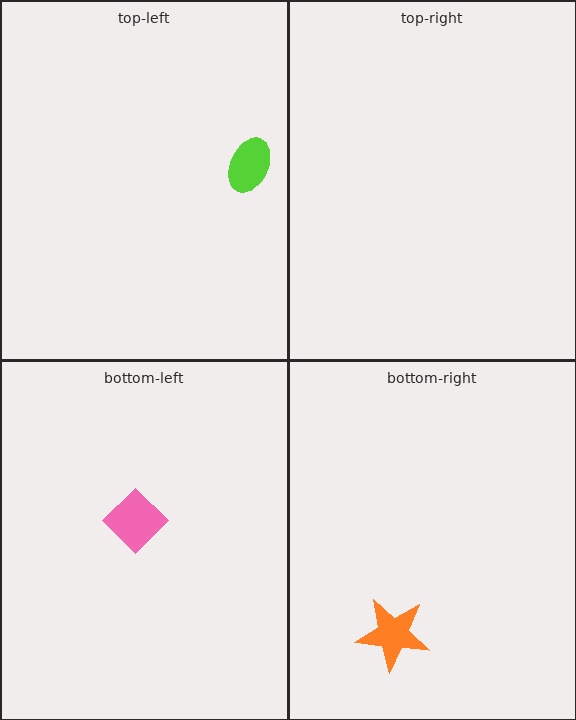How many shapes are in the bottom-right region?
1.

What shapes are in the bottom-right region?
The orange star.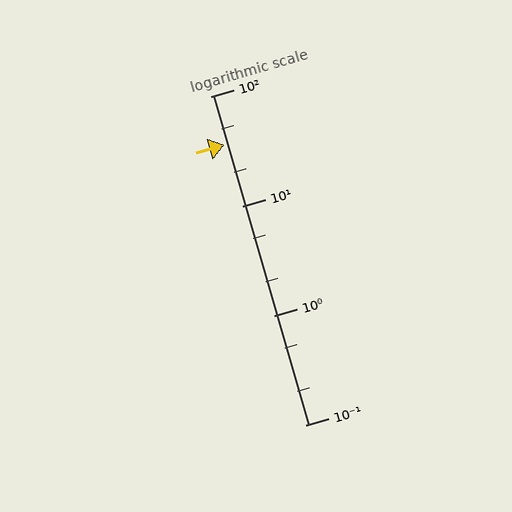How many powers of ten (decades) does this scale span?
The scale spans 3 decades, from 0.1 to 100.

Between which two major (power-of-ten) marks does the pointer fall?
The pointer is between 10 and 100.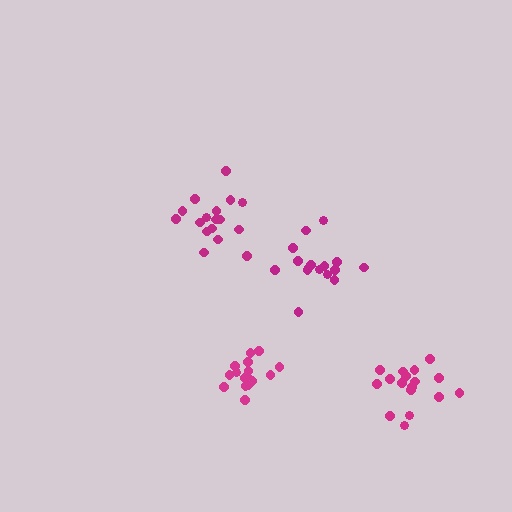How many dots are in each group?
Group 1: 17 dots, Group 2: 16 dots, Group 3: 17 dots, Group 4: 17 dots (67 total).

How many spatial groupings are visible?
There are 4 spatial groupings.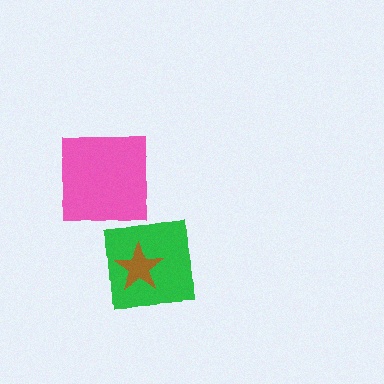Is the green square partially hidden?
Yes, it is partially covered by another shape.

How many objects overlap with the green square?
1 object overlaps with the green square.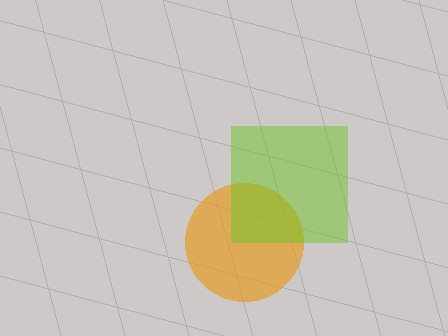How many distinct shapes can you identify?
There are 2 distinct shapes: an orange circle, a lime square.